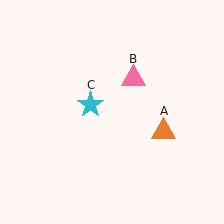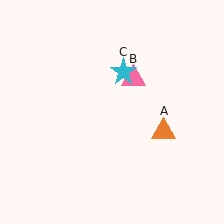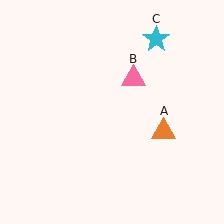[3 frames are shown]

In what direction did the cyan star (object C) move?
The cyan star (object C) moved up and to the right.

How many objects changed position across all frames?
1 object changed position: cyan star (object C).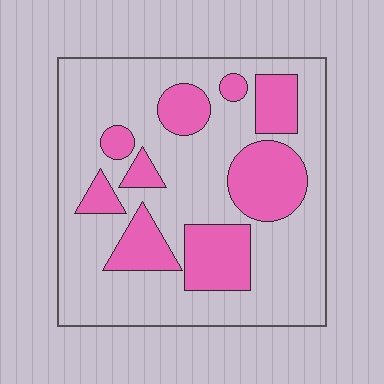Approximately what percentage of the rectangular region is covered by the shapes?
Approximately 30%.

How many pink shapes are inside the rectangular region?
9.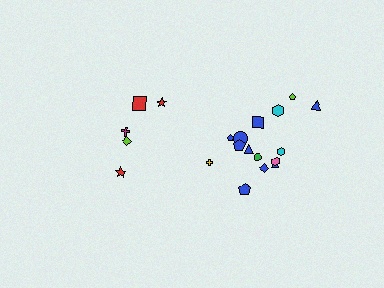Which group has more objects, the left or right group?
The right group.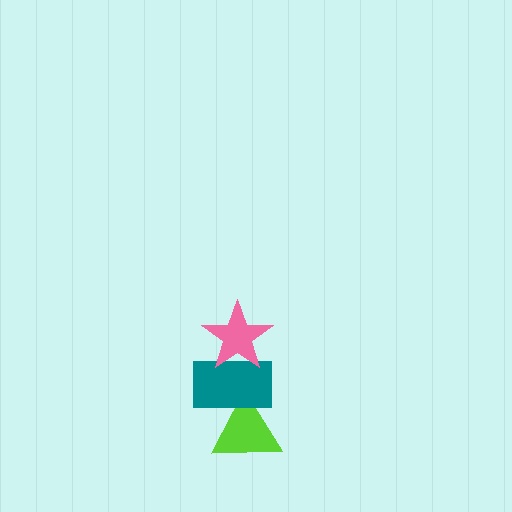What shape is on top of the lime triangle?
The teal rectangle is on top of the lime triangle.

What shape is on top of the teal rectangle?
The pink star is on top of the teal rectangle.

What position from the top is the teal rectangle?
The teal rectangle is 2nd from the top.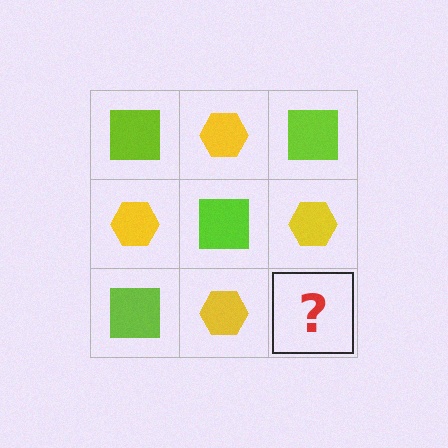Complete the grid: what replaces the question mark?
The question mark should be replaced with a lime square.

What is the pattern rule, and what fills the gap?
The rule is that it alternates lime square and yellow hexagon in a checkerboard pattern. The gap should be filled with a lime square.